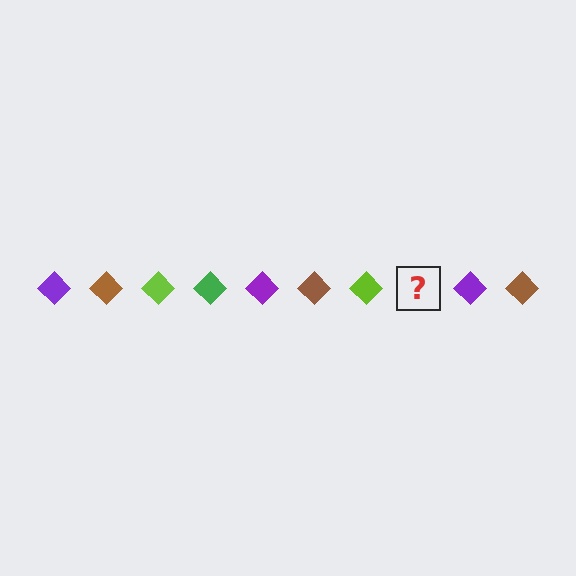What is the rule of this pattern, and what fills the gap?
The rule is that the pattern cycles through purple, brown, lime, green diamonds. The gap should be filled with a green diamond.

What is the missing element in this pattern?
The missing element is a green diamond.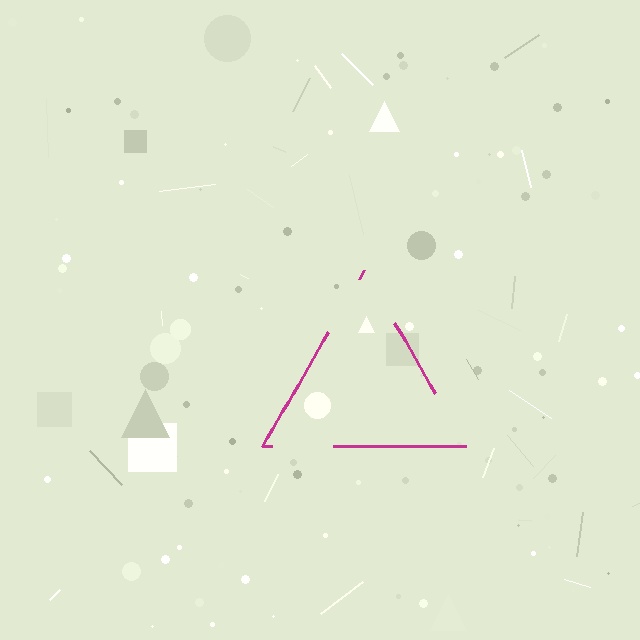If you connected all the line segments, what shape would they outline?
They would outline a triangle.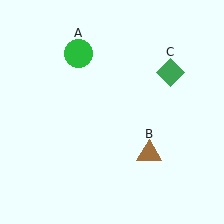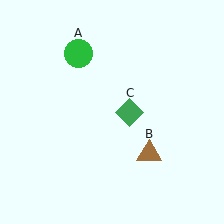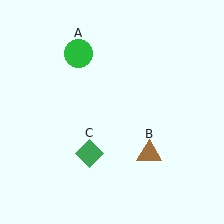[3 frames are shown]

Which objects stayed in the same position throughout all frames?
Green circle (object A) and brown triangle (object B) remained stationary.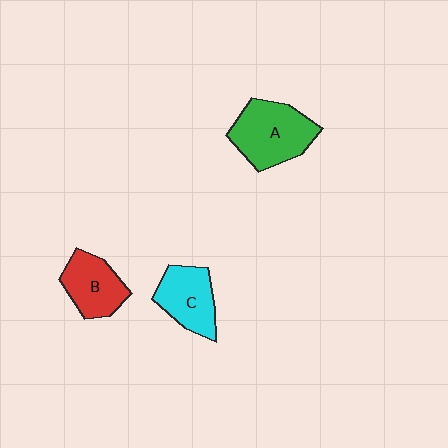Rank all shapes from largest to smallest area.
From largest to smallest: A (green), C (cyan), B (red).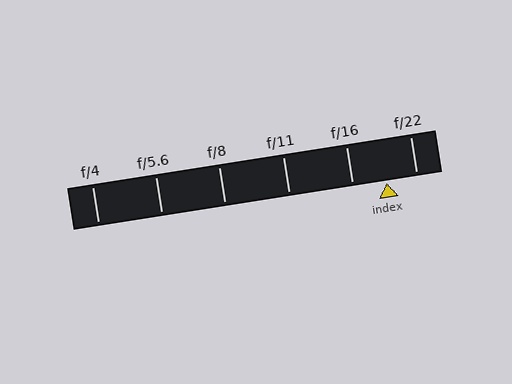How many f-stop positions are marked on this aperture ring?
There are 6 f-stop positions marked.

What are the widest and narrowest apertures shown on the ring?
The widest aperture shown is f/4 and the narrowest is f/22.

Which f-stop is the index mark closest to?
The index mark is closest to f/22.